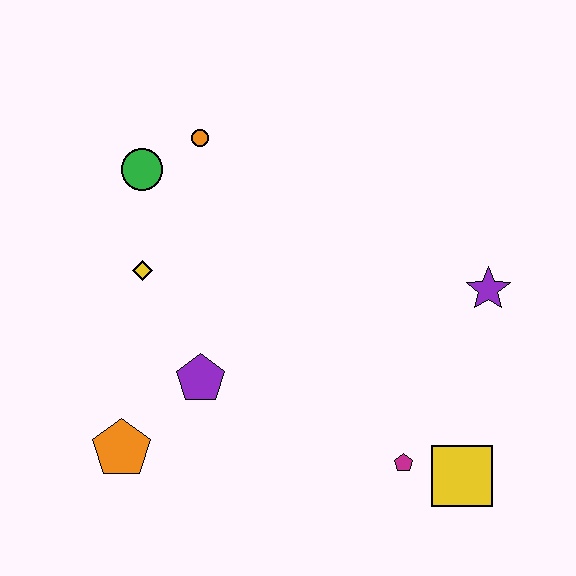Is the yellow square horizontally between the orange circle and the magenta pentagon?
No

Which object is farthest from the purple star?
The orange pentagon is farthest from the purple star.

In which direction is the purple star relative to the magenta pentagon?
The purple star is above the magenta pentagon.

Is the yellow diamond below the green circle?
Yes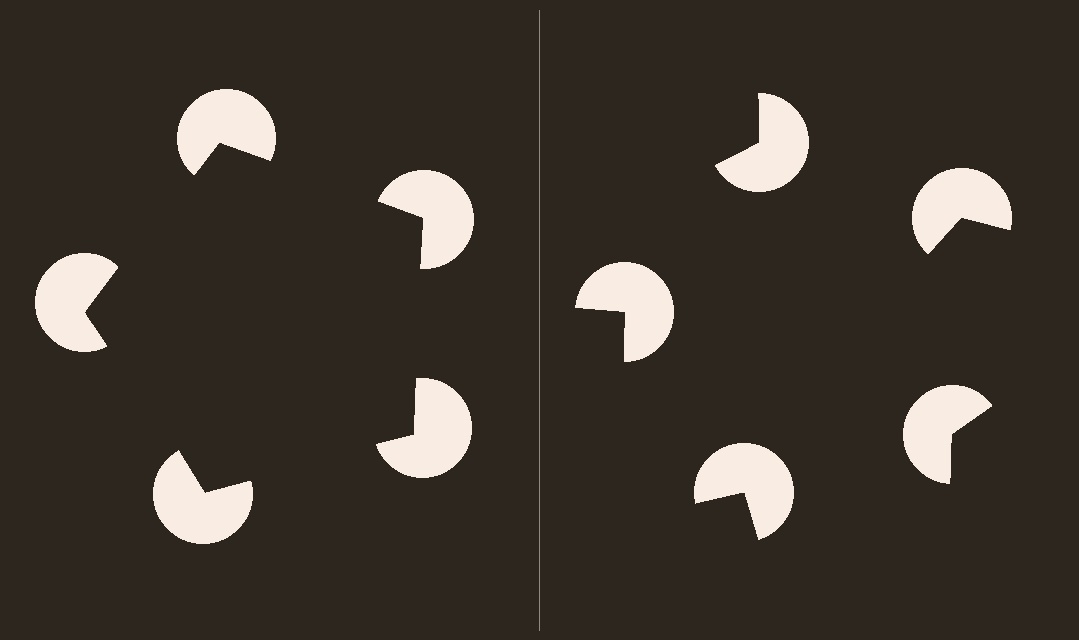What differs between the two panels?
The pac-man discs are positioned identically on both sides; only the wedge orientations differ. On the left they align to a pentagon; on the right they are misaligned.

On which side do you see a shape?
An illusory pentagon appears on the left side. On the right side the wedge cuts are rotated, so no coherent shape forms.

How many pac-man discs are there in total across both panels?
10 — 5 on each side.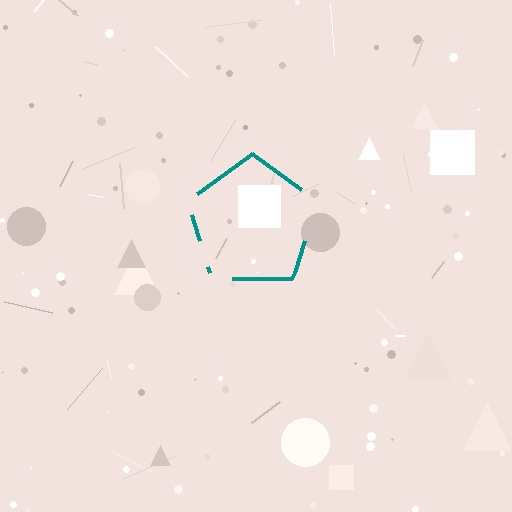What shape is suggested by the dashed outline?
The dashed outline suggests a pentagon.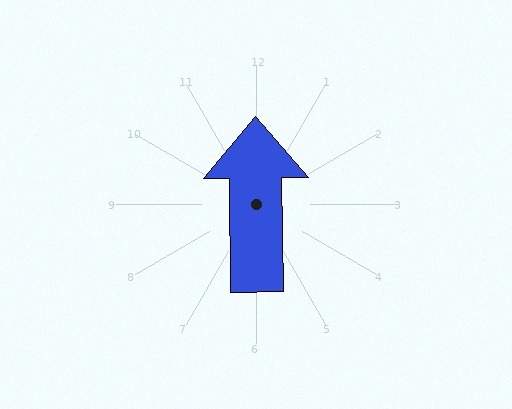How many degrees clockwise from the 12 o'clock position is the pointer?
Approximately 359 degrees.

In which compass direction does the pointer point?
North.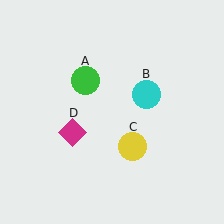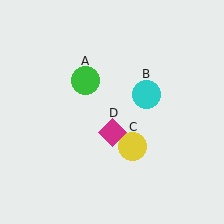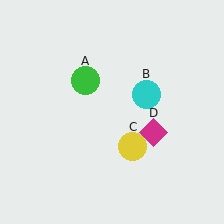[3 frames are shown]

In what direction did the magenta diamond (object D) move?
The magenta diamond (object D) moved right.